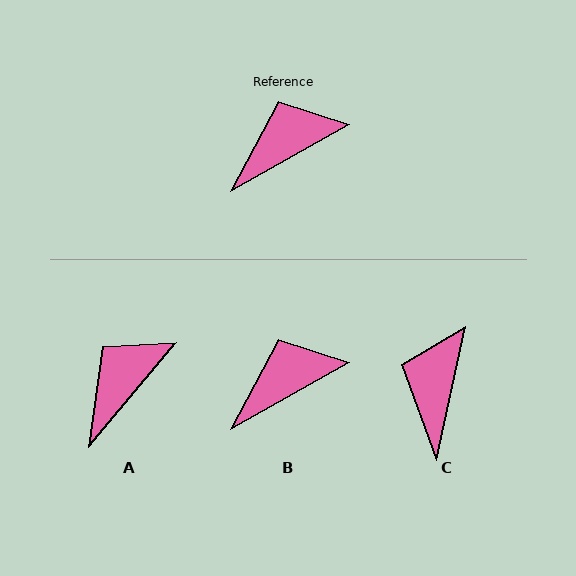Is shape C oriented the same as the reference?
No, it is off by about 48 degrees.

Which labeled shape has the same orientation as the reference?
B.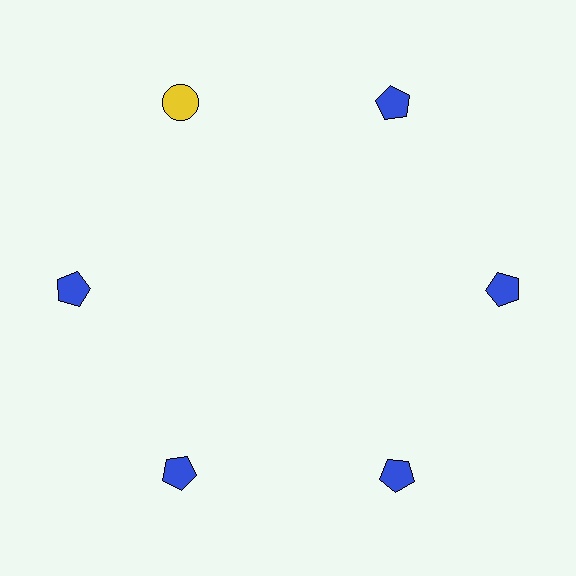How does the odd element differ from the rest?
It differs in both color (yellow instead of blue) and shape (circle instead of pentagon).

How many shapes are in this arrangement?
There are 6 shapes arranged in a ring pattern.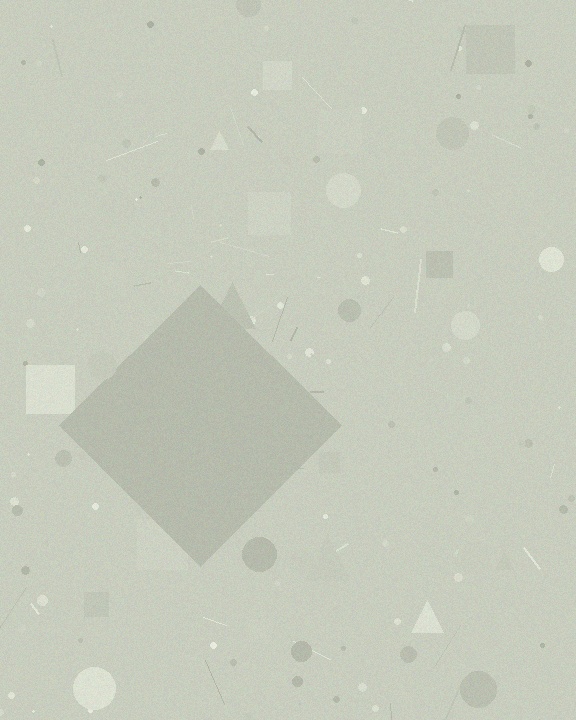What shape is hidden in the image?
A diamond is hidden in the image.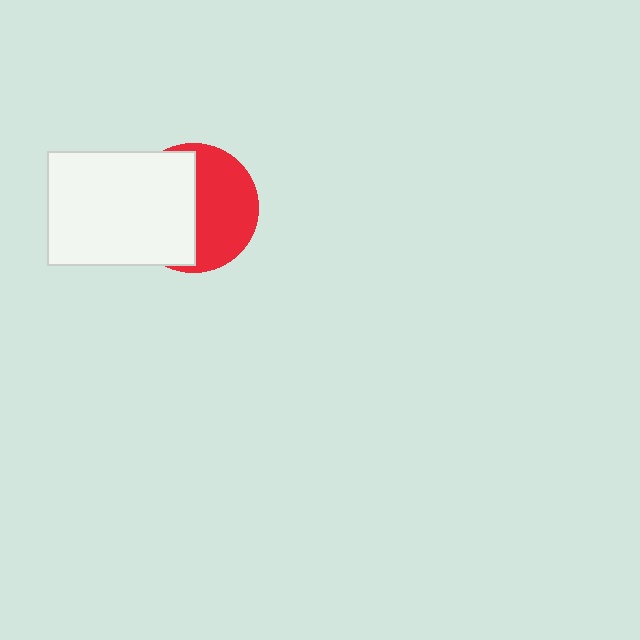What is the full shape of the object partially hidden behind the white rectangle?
The partially hidden object is a red circle.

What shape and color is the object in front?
The object in front is a white rectangle.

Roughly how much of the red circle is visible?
About half of it is visible (roughly 51%).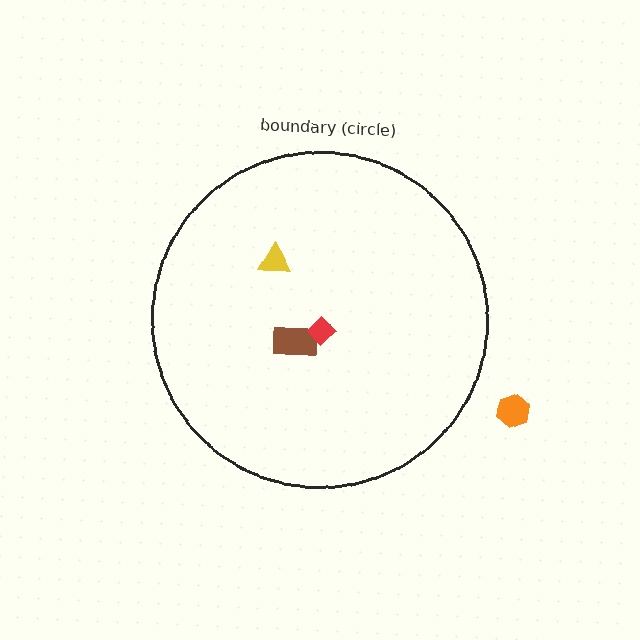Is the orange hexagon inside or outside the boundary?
Outside.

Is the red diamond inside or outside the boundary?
Inside.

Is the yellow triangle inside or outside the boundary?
Inside.